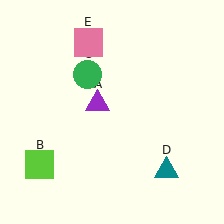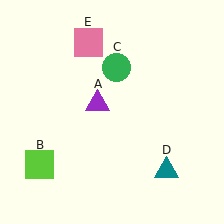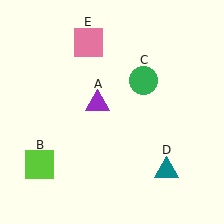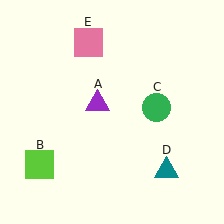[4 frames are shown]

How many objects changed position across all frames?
1 object changed position: green circle (object C).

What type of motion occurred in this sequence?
The green circle (object C) rotated clockwise around the center of the scene.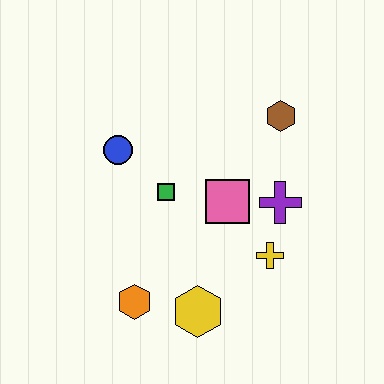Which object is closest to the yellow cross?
The purple cross is closest to the yellow cross.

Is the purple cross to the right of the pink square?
Yes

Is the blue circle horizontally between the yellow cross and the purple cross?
No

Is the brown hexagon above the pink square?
Yes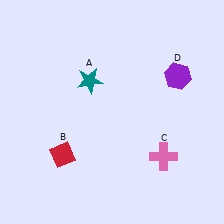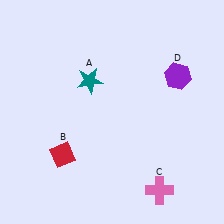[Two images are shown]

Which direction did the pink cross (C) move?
The pink cross (C) moved down.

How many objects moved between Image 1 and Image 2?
1 object moved between the two images.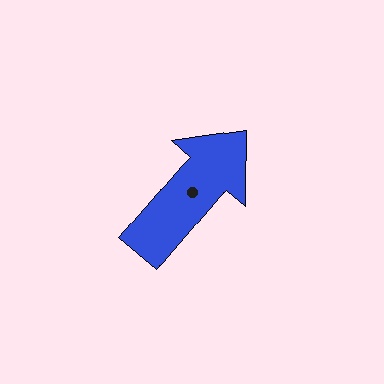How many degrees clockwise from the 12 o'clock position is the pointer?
Approximately 41 degrees.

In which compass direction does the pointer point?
Northeast.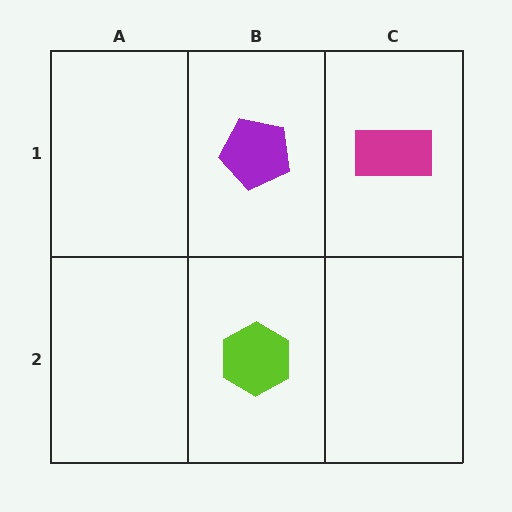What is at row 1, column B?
A purple pentagon.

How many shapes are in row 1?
2 shapes.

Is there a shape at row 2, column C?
No, that cell is empty.